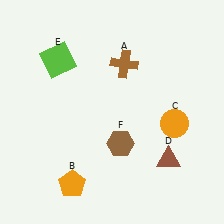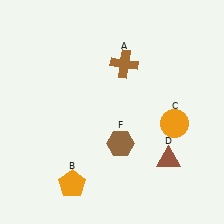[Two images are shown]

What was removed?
The lime square (E) was removed in Image 2.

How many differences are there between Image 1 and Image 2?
There is 1 difference between the two images.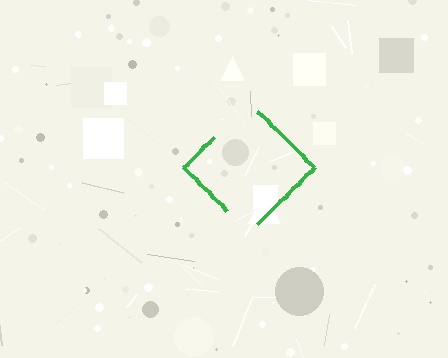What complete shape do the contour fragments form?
The contour fragments form a diamond.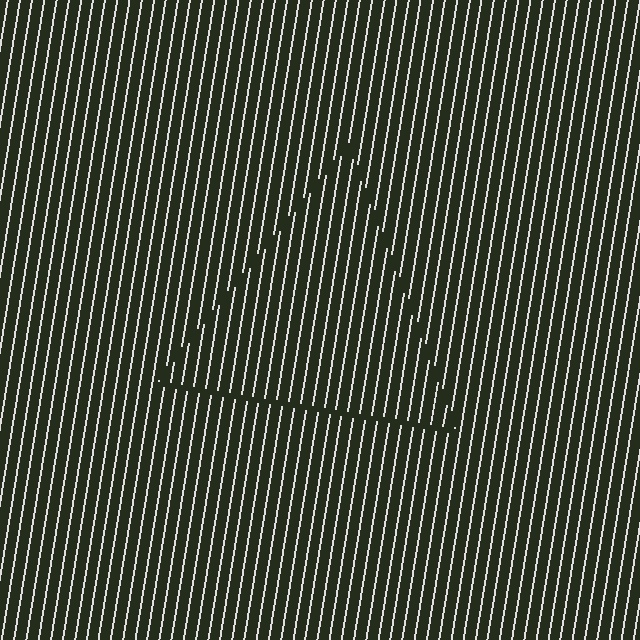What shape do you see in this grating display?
An illusory triangle. The interior of the shape contains the same grating, shifted by half a period — the contour is defined by the phase discontinuity where line-ends from the inner and outer gratings abut.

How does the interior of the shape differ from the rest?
The interior of the shape contains the same grating, shifted by half a period — the contour is defined by the phase discontinuity where line-ends from the inner and outer gratings abut.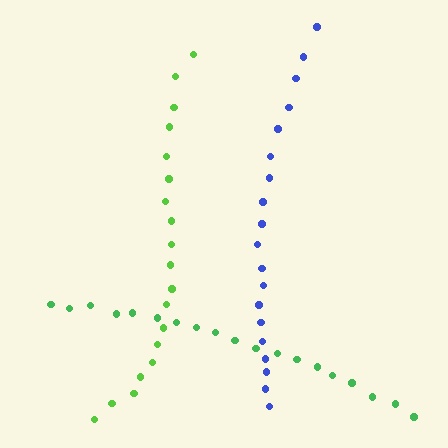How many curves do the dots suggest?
There are 3 distinct paths.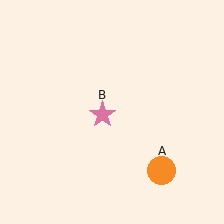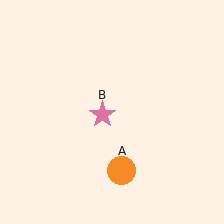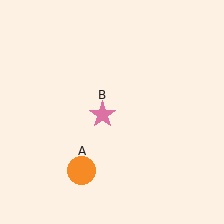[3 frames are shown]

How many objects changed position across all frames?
1 object changed position: orange circle (object A).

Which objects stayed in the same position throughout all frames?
Pink star (object B) remained stationary.